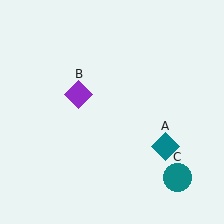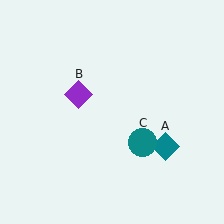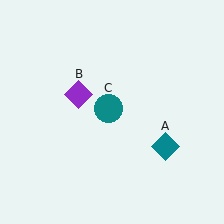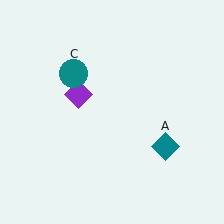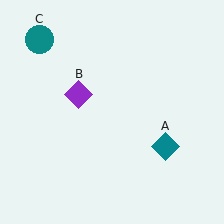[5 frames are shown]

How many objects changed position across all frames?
1 object changed position: teal circle (object C).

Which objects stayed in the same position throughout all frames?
Teal diamond (object A) and purple diamond (object B) remained stationary.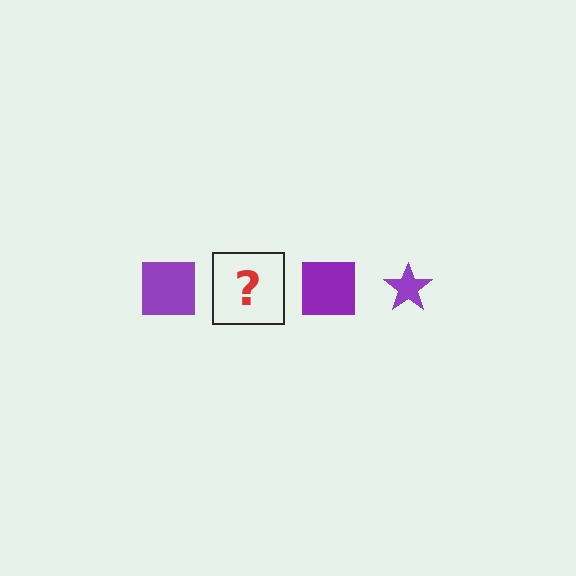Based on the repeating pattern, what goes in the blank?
The blank should be a purple star.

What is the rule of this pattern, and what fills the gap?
The rule is that the pattern cycles through square, star shapes in purple. The gap should be filled with a purple star.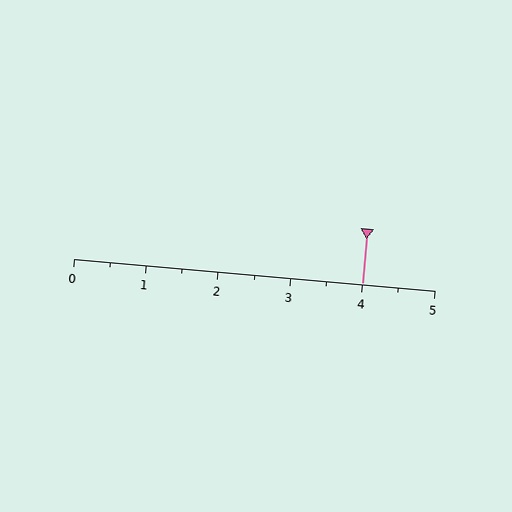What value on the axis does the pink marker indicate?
The marker indicates approximately 4.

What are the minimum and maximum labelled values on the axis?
The axis runs from 0 to 5.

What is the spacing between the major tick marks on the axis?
The major ticks are spaced 1 apart.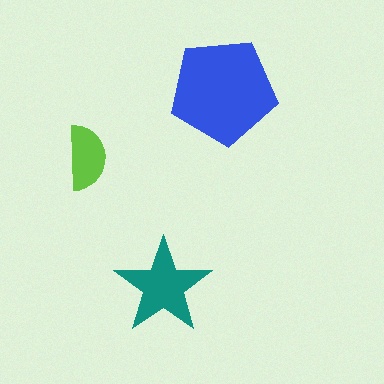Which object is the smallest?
The lime semicircle.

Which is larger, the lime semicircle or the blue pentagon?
The blue pentagon.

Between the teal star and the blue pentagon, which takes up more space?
The blue pentagon.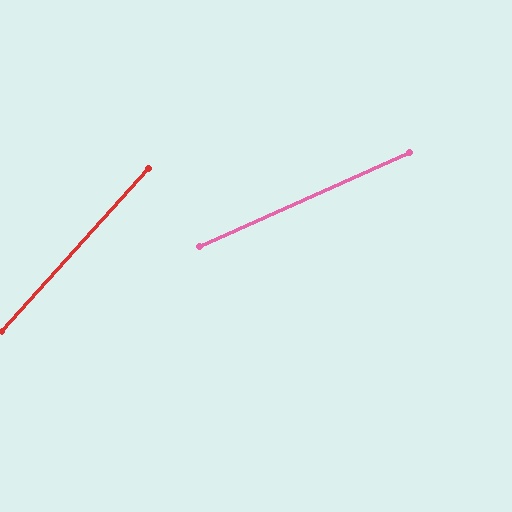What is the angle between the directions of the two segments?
Approximately 24 degrees.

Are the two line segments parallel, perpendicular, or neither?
Neither parallel nor perpendicular — they differ by about 24°.